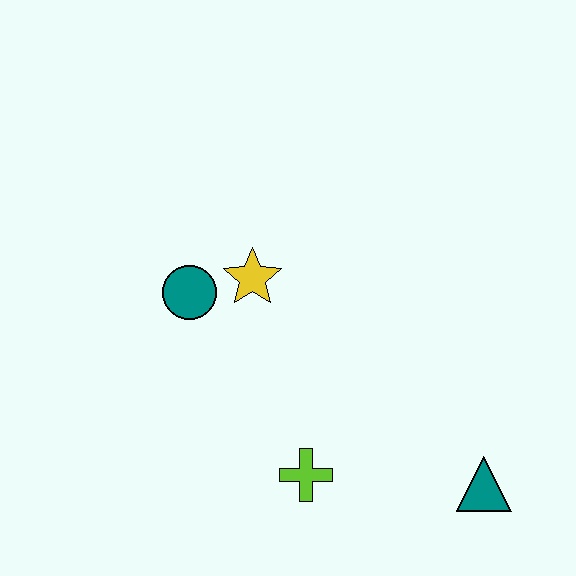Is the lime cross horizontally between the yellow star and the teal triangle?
Yes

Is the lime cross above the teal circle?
No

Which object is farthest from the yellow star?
The teal triangle is farthest from the yellow star.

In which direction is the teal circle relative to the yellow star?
The teal circle is to the left of the yellow star.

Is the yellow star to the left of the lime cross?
Yes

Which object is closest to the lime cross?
The teal triangle is closest to the lime cross.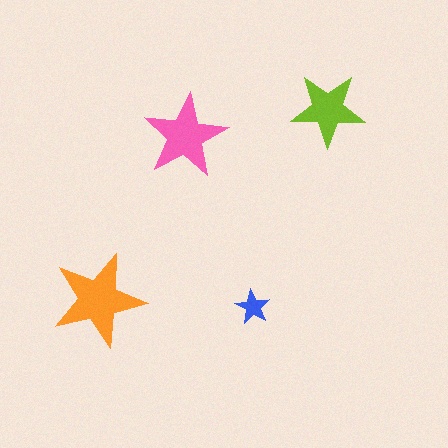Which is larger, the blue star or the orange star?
The orange one.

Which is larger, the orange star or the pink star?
The orange one.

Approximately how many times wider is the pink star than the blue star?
About 2.5 times wider.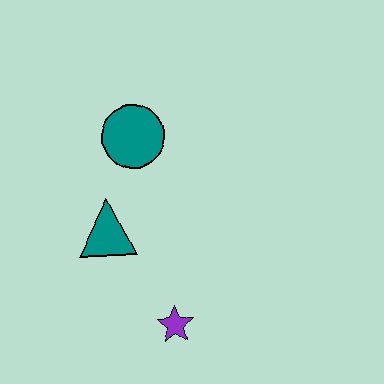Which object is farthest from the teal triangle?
The purple star is farthest from the teal triangle.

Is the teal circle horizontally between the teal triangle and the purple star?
Yes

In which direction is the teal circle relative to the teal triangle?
The teal circle is above the teal triangle.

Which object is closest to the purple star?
The teal triangle is closest to the purple star.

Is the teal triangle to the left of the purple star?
Yes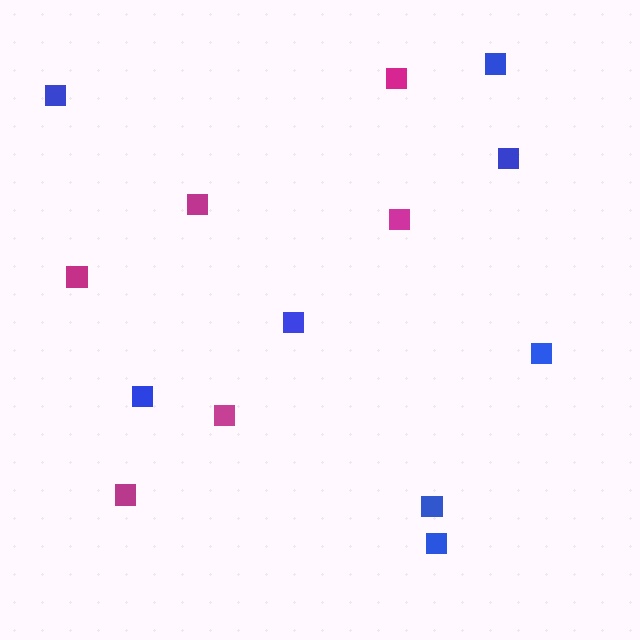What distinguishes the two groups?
There are 2 groups: one group of blue squares (8) and one group of magenta squares (6).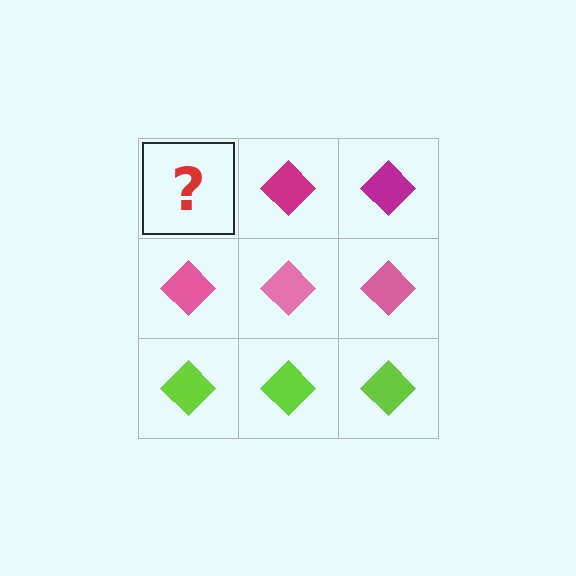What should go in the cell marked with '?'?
The missing cell should contain a magenta diamond.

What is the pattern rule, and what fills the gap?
The rule is that each row has a consistent color. The gap should be filled with a magenta diamond.